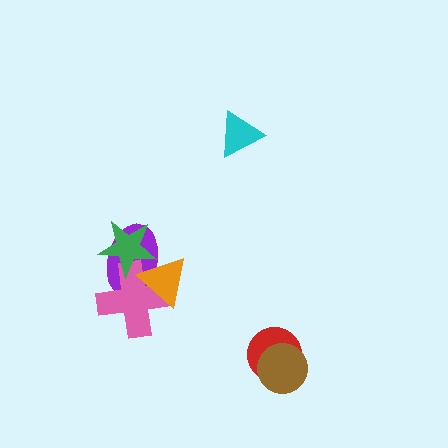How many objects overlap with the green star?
3 objects overlap with the green star.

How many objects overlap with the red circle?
1 object overlaps with the red circle.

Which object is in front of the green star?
The orange triangle is in front of the green star.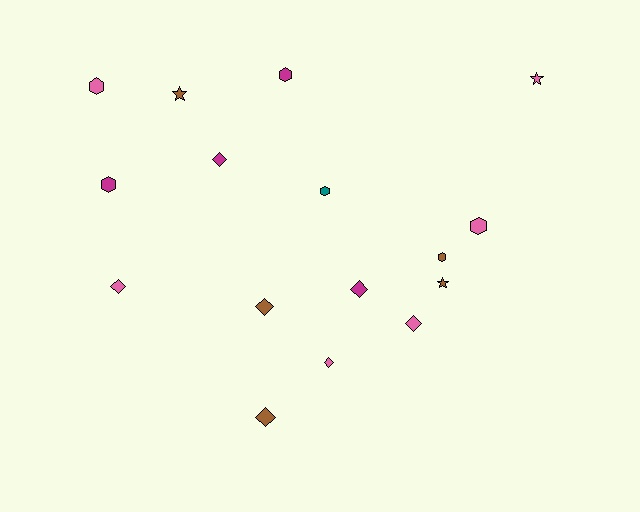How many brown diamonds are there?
There are 2 brown diamonds.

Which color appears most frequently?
Pink, with 6 objects.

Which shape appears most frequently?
Diamond, with 7 objects.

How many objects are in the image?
There are 16 objects.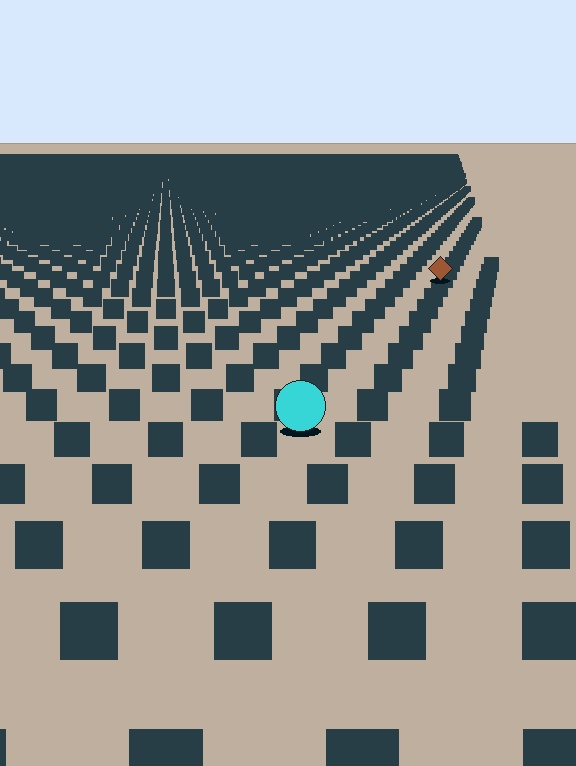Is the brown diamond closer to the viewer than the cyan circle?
No. The cyan circle is closer — you can tell from the texture gradient: the ground texture is coarser near it.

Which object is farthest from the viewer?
The brown diamond is farthest from the viewer. It appears smaller and the ground texture around it is denser.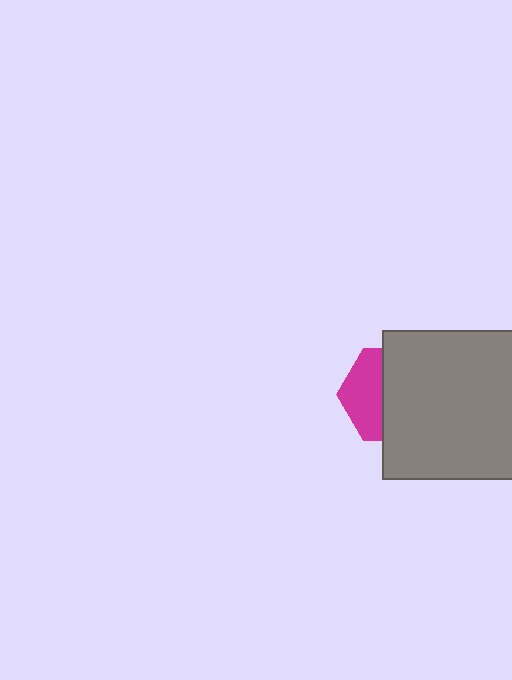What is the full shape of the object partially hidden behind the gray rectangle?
The partially hidden object is a magenta hexagon.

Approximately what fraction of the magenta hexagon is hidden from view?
Roughly 60% of the magenta hexagon is hidden behind the gray rectangle.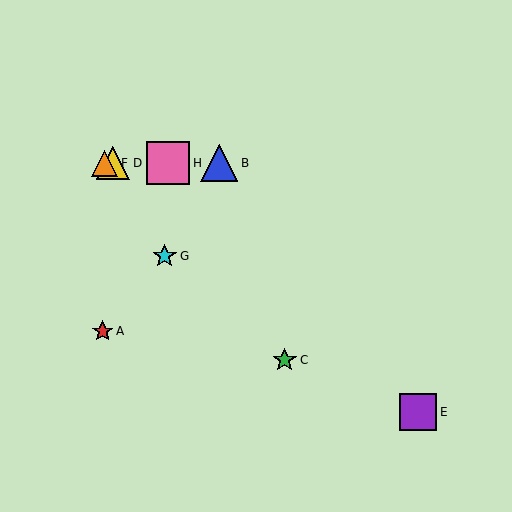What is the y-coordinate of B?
Object B is at y≈163.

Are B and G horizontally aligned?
No, B is at y≈163 and G is at y≈256.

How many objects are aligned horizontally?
4 objects (B, D, F, H) are aligned horizontally.